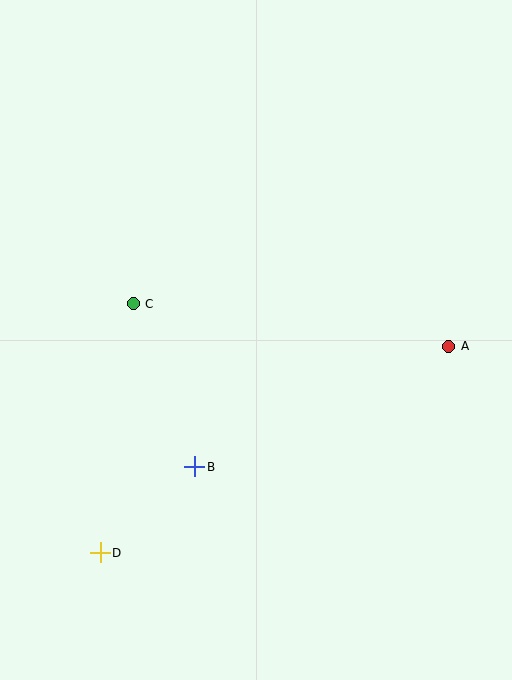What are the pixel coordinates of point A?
Point A is at (449, 346).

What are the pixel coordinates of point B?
Point B is at (195, 467).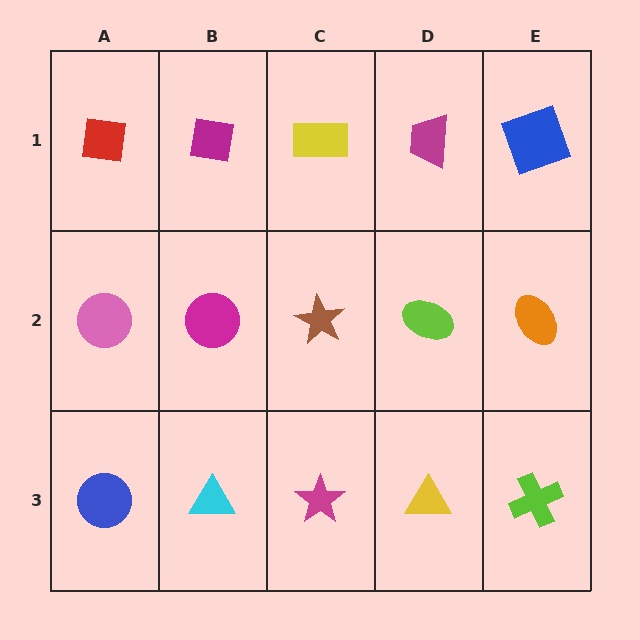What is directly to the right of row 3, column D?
A lime cross.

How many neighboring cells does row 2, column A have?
3.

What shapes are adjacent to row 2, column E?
A blue square (row 1, column E), a lime cross (row 3, column E), a lime ellipse (row 2, column D).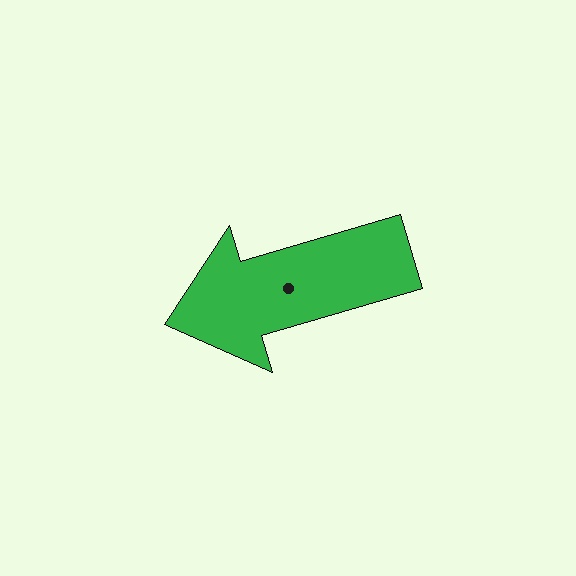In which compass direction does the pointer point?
West.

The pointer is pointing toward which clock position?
Roughly 8 o'clock.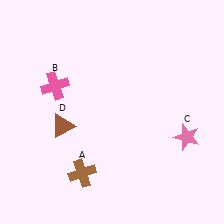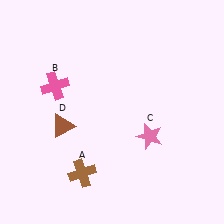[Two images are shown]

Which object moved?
The pink star (C) moved left.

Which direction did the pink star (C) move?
The pink star (C) moved left.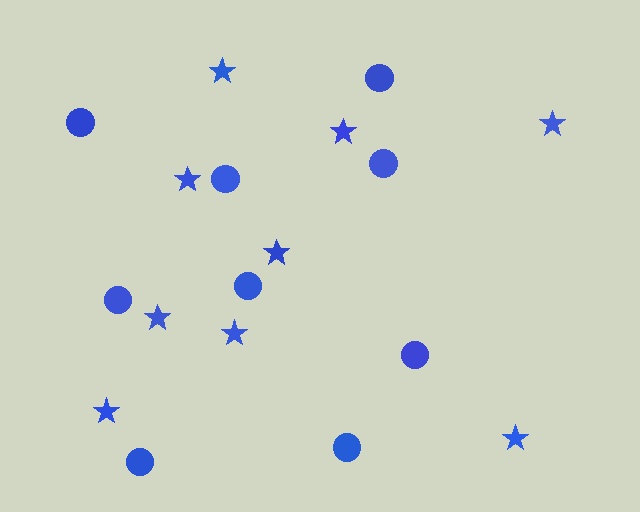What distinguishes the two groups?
There are 2 groups: one group of circles (9) and one group of stars (9).